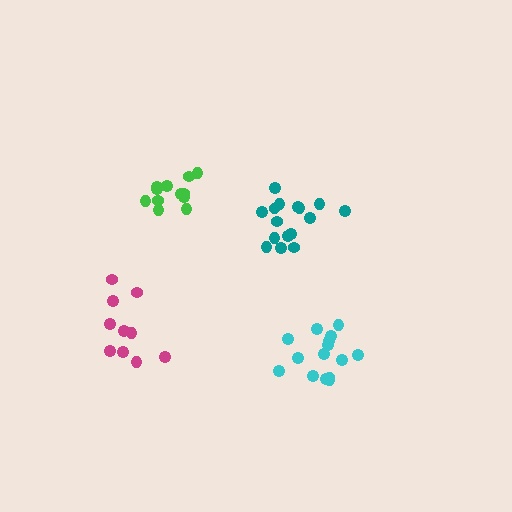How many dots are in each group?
Group 1: 15 dots, Group 2: 12 dots, Group 3: 16 dots, Group 4: 10 dots (53 total).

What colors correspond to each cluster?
The clusters are colored: cyan, green, teal, magenta.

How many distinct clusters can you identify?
There are 4 distinct clusters.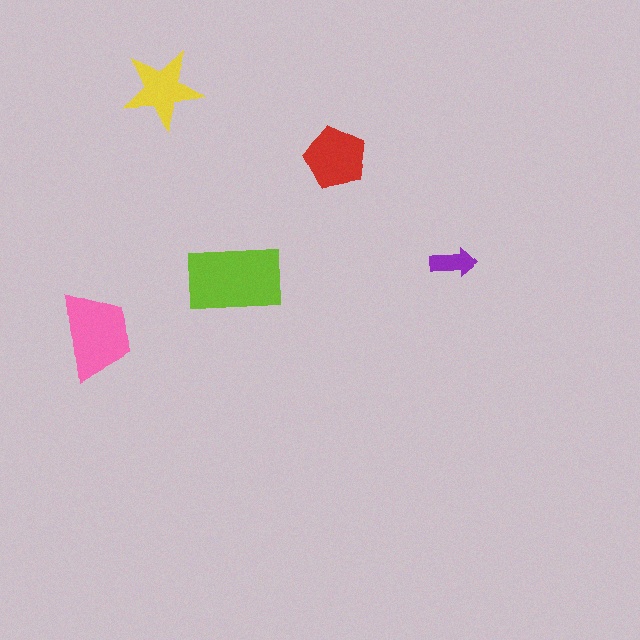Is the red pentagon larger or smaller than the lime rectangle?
Smaller.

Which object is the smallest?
The purple arrow.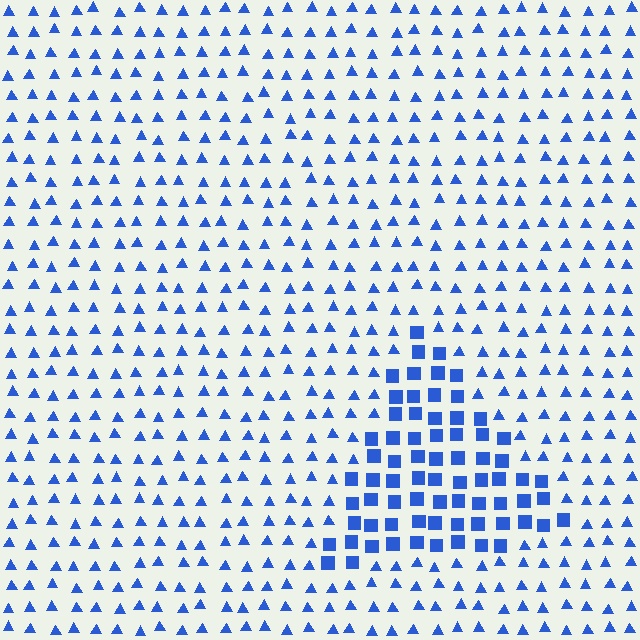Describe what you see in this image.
The image is filled with small blue elements arranged in a uniform grid. A triangle-shaped region contains squares, while the surrounding area contains triangles. The boundary is defined purely by the change in element shape.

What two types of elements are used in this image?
The image uses squares inside the triangle region and triangles outside it.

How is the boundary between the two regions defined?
The boundary is defined by a change in element shape: squares inside vs. triangles outside. All elements share the same color and spacing.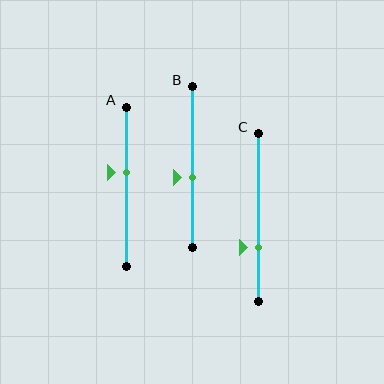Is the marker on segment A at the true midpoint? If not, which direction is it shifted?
No, the marker on segment A is shifted upward by about 9% of the segment length.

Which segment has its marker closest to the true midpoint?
Segment B has its marker closest to the true midpoint.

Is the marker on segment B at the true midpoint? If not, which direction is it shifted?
No, the marker on segment B is shifted downward by about 6% of the segment length.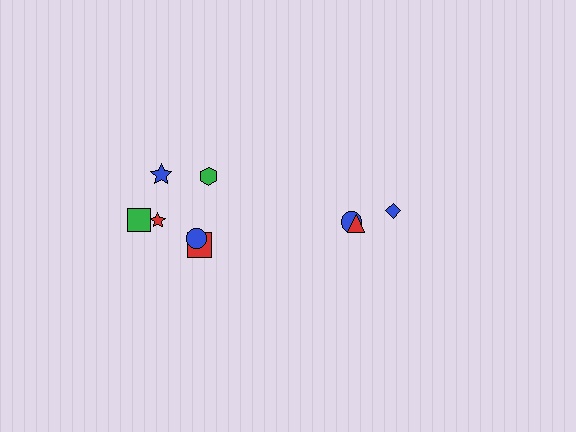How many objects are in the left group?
There are 6 objects.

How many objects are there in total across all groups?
There are 9 objects.